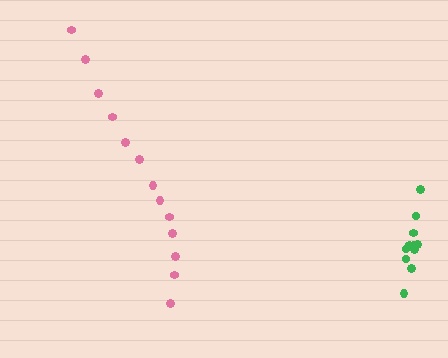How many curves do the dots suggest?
There are 2 distinct paths.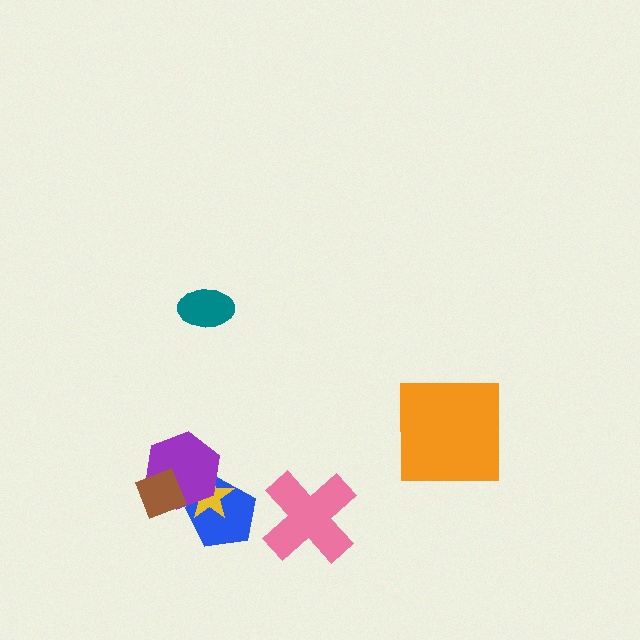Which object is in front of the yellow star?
The purple hexagon is in front of the yellow star.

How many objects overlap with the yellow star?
2 objects overlap with the yellow star.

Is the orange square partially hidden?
No, no other shape covers it.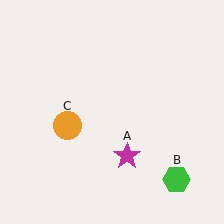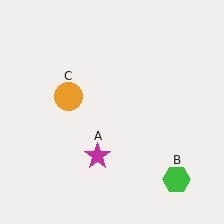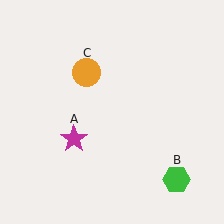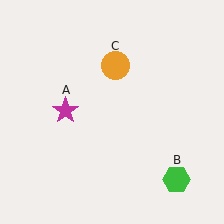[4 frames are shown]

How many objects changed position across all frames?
2 objects changed position: magenta star (object A), orange circle (object C).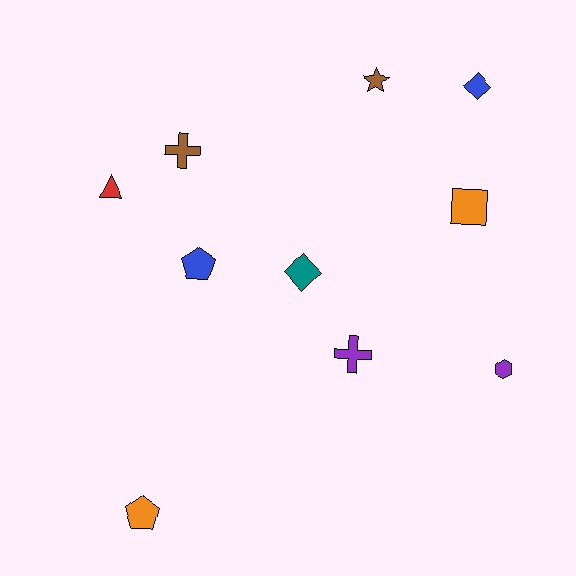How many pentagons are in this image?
There are 2 pentagons.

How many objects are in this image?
There are 10 objects.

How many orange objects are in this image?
There are 2 orange objects.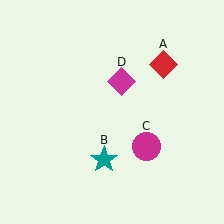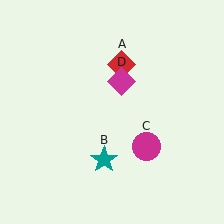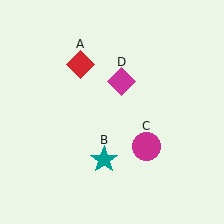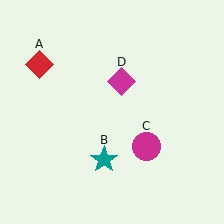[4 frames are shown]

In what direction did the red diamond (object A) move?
The red diamond (object A) moved left.